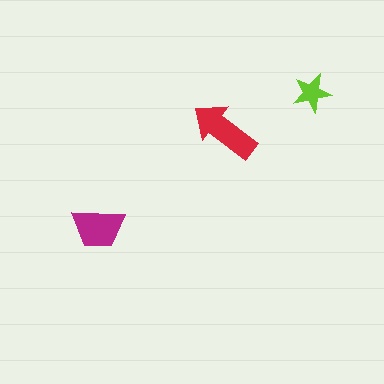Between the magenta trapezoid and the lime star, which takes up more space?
The magenta trapezoid.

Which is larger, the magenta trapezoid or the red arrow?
The red arrow.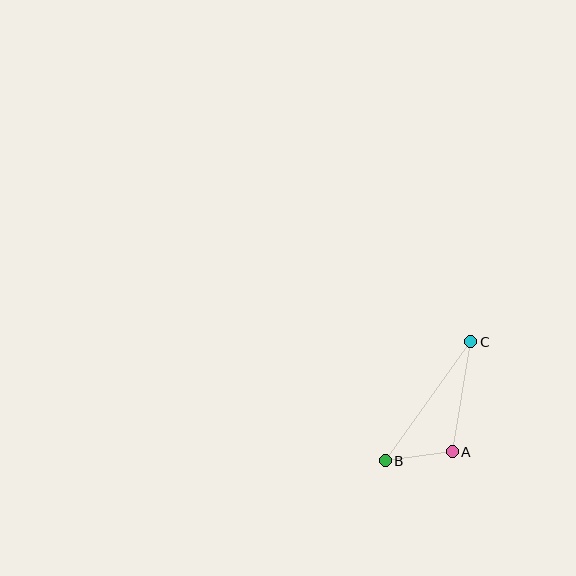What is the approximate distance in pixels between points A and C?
The distance between A and C is approximately 112 pixels.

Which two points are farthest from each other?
Points B and C are farthest from each other.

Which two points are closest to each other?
Points A and B are closest to each other.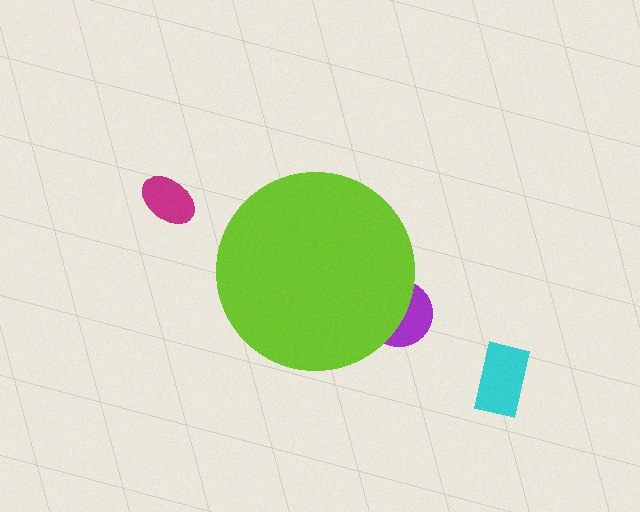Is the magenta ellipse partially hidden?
No, the magenta ellipse is fully visible.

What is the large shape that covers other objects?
A lime circle.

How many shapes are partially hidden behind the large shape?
1 shape is partially hidden.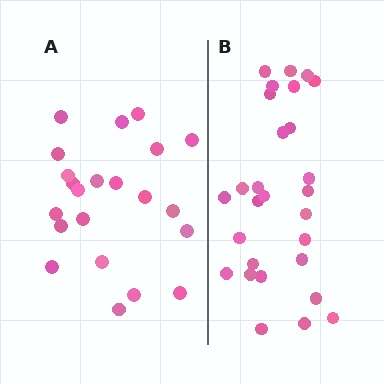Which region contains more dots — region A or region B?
Region B (the right region) has more dots.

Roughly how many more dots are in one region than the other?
Region B has about 6 more dots than region A.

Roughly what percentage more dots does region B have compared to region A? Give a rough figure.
About 25% more.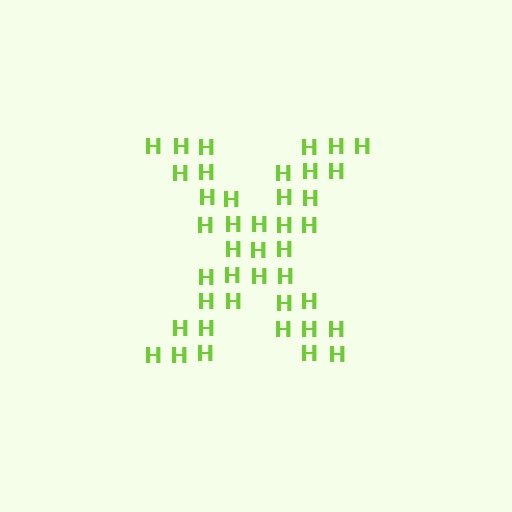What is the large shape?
The large shape is the letter X.